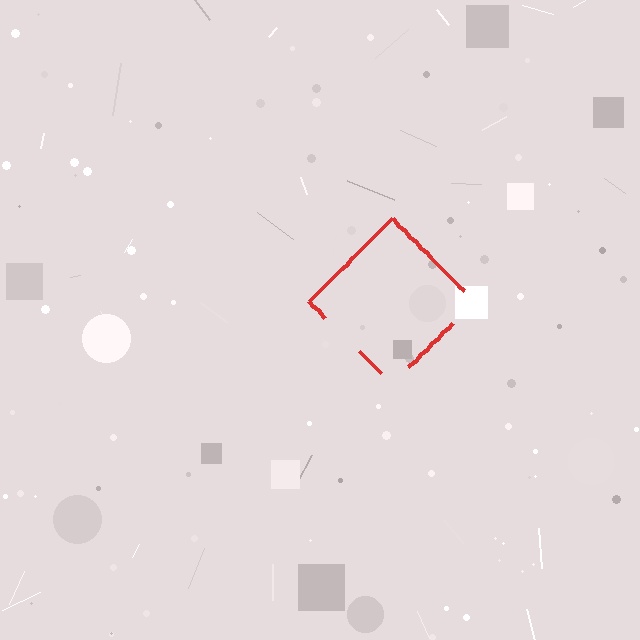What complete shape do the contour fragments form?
The contour fragments form a diamond.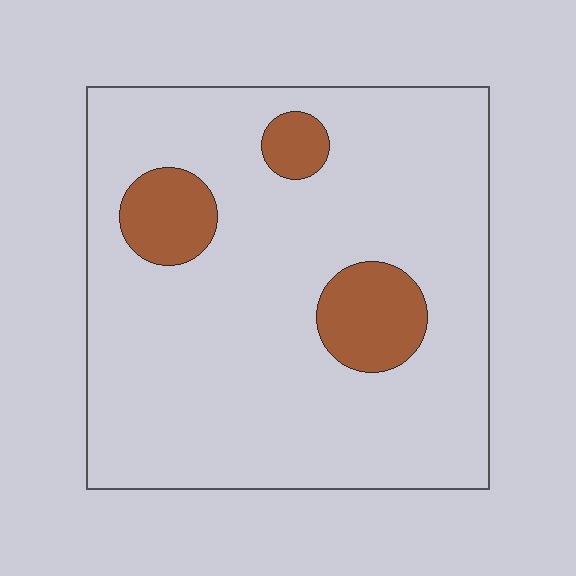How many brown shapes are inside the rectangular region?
3.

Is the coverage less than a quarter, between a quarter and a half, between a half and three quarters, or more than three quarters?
Less than a quarter.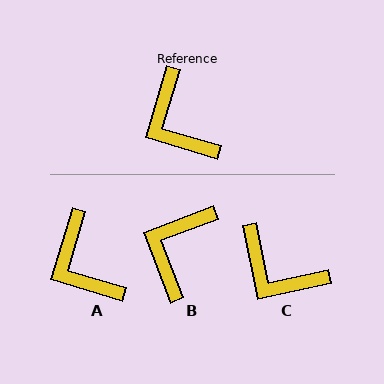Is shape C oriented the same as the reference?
No, it is off by about 28 degrees.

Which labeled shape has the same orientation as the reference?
A.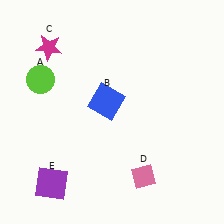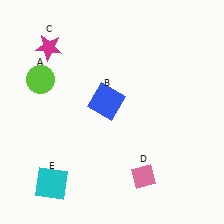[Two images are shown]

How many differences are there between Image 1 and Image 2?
There is 1 difference between the two images.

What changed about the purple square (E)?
In Image 1, E is purple. In Image 2, it changed to cyan.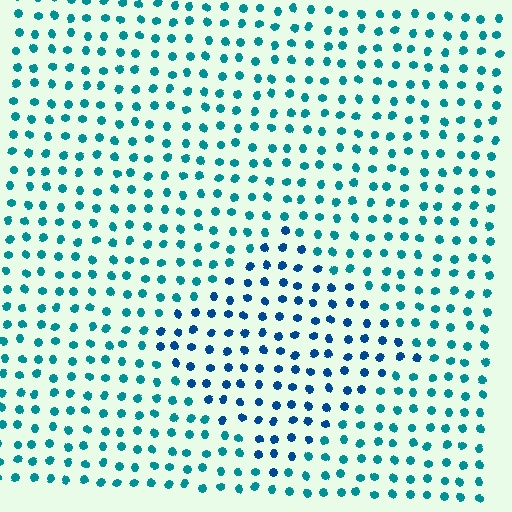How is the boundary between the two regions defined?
The boundary is defined purely by a slight shift in hue (about 30 degrees). Spacing, size, and orientation are identical on both sides.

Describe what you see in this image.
The image is filled with small teal elements in a uniform arrangement. A diamond-shaped region is visible where the elements are tinted to a slightly different hue, forming a subtle color boundary.